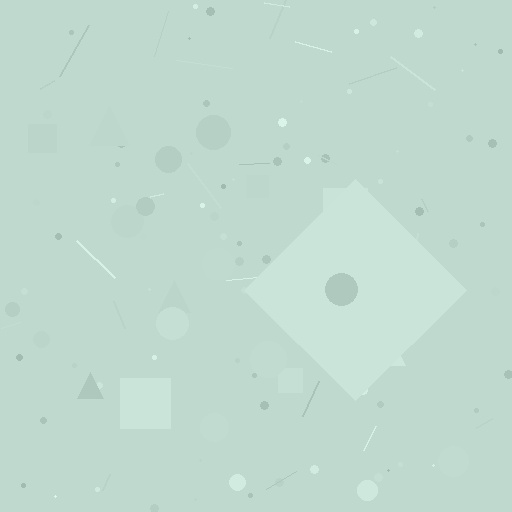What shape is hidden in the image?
A diamond is hidden in the image.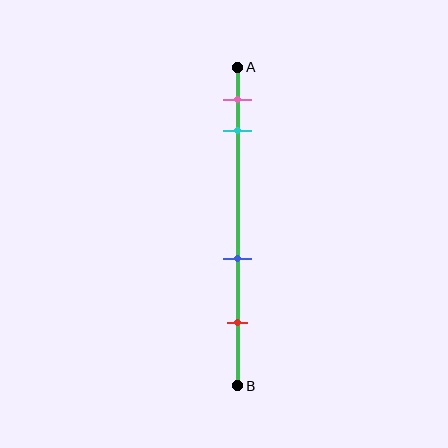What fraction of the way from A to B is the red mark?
The red mark is approximately 80% (0.8) of the way from A to B.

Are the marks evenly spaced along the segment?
No, the marks are not evenly spaced.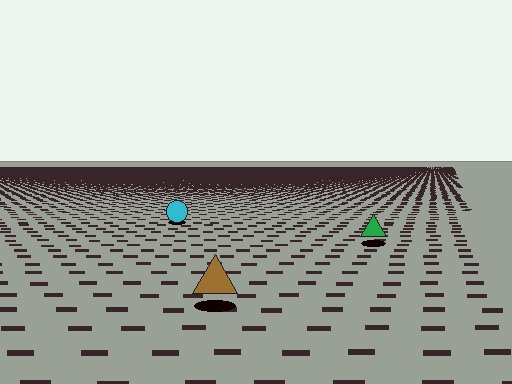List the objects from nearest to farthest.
From nearest to farthest: the brown triangle, the green triangle, the cyan circle.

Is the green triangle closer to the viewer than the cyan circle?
Yes. The green triangle is closer — you can tell from the texture gradient: the ground texture is coarser near it.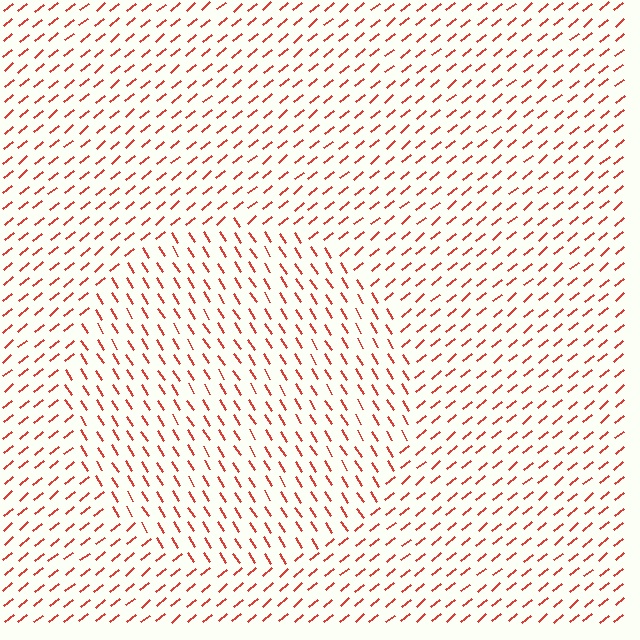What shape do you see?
I see a circle.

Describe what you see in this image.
The image is filled with small red line segments. A circle region in the image has lines oriented differently from the surrounding lines, creating a visible texture boundary.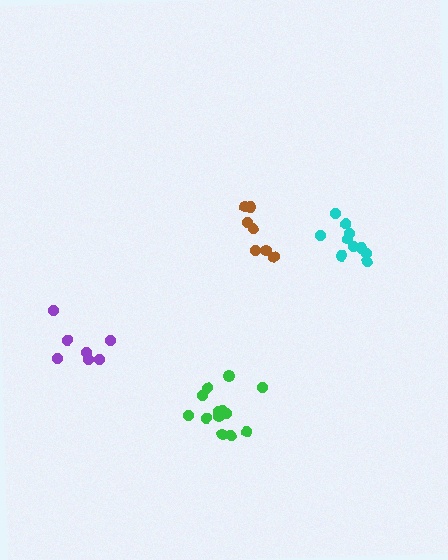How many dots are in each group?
Group 1: 10 dots, Group 2: 7 dots, Group 3: 13 dots, Group 4: 7 dots (37 total).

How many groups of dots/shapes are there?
There are 4 groups.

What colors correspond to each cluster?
The clusters are colored: cyan, purple, green, brown.